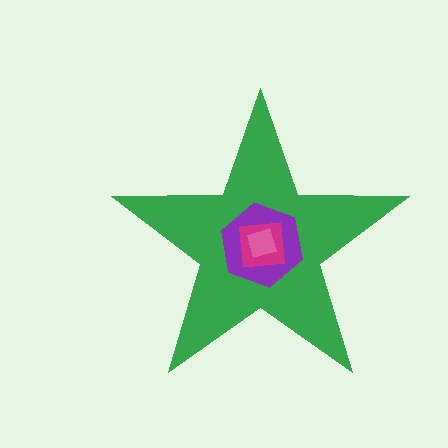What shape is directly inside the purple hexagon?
The magenta square.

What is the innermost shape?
The pink diamond.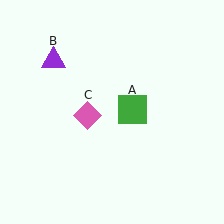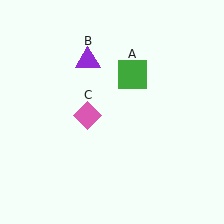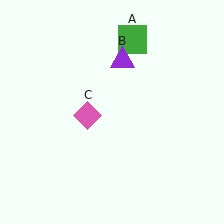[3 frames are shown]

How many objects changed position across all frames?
2 objects changed position: green square (object A), purple triangle (object B).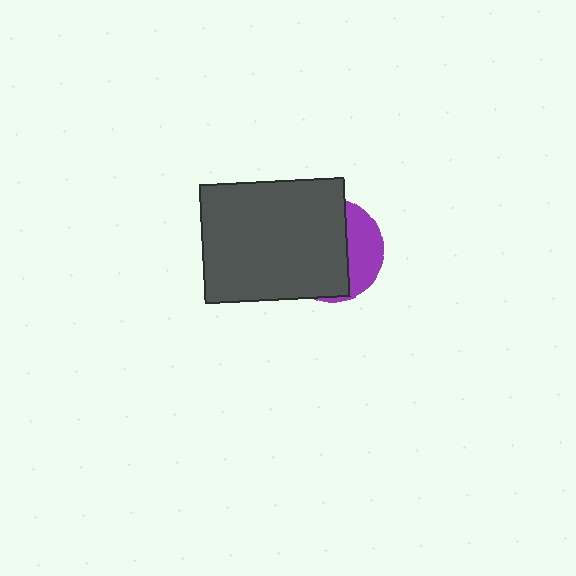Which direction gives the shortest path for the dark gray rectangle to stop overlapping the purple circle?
Moving left gives the shortest separation.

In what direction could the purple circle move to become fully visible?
The purple circle could move right. That would shift it out from behind the dark gray rectangle entirely.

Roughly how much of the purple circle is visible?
A small part of it is visible (roughly 33%).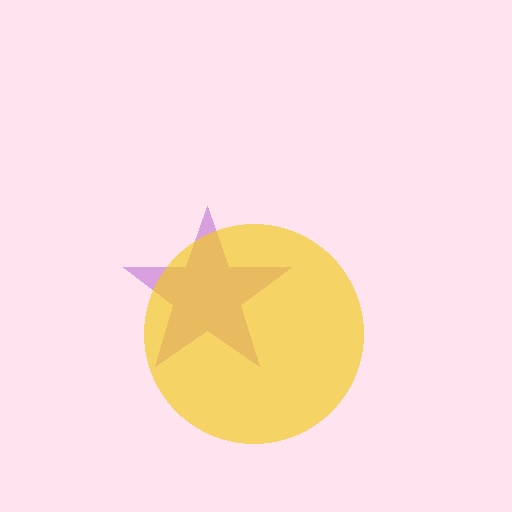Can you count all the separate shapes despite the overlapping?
Yes, there are 2 separate shapes.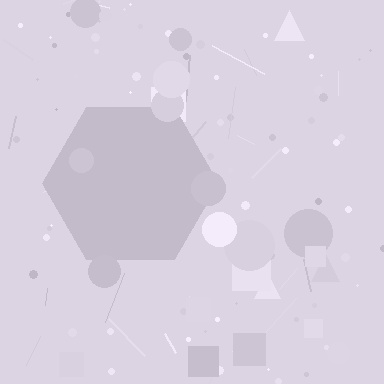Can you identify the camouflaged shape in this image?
The camouflaged shape is a hexagon.